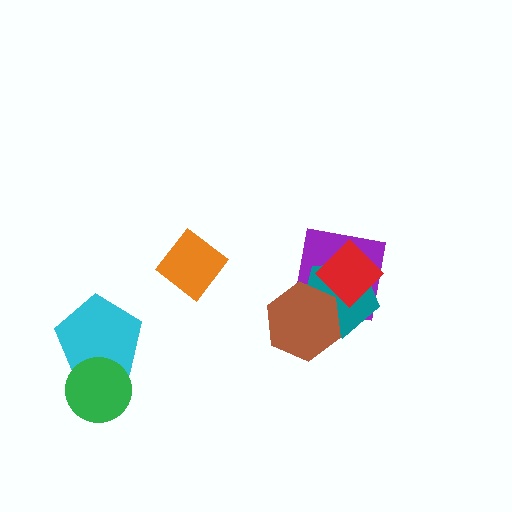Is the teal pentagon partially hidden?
Yes, it is partially covered by another shape.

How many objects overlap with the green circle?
1 object overlaps with the green circle.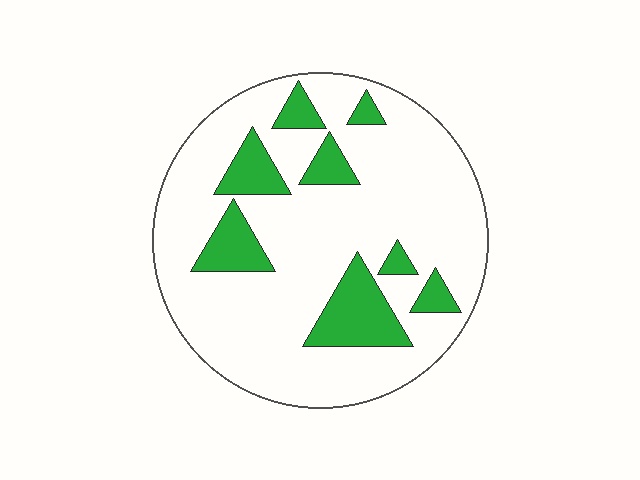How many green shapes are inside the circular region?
8.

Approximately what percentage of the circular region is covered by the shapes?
Approximately 20%.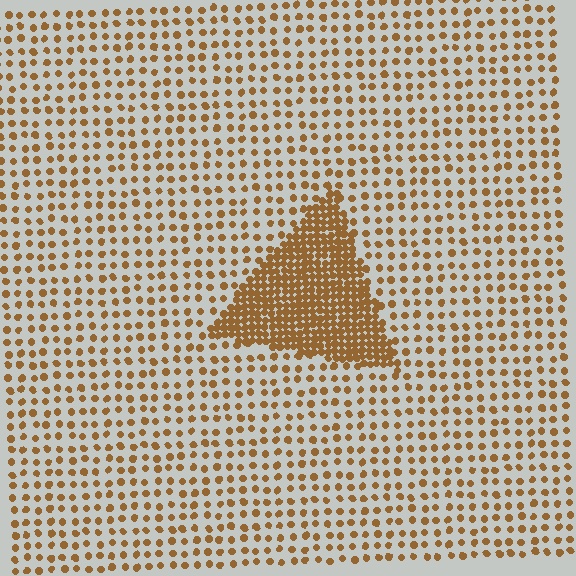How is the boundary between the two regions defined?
The boundary is defined by a change in element density (approximately 3.1x ratio). All elements are the same color, size, and shape.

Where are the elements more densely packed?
The elements are more densely packed inside the triangle boundary.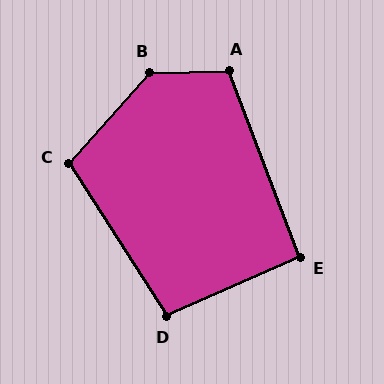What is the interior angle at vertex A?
Approximately 110 degrees (obtuse).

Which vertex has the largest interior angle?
B, at approximately 133 degrees.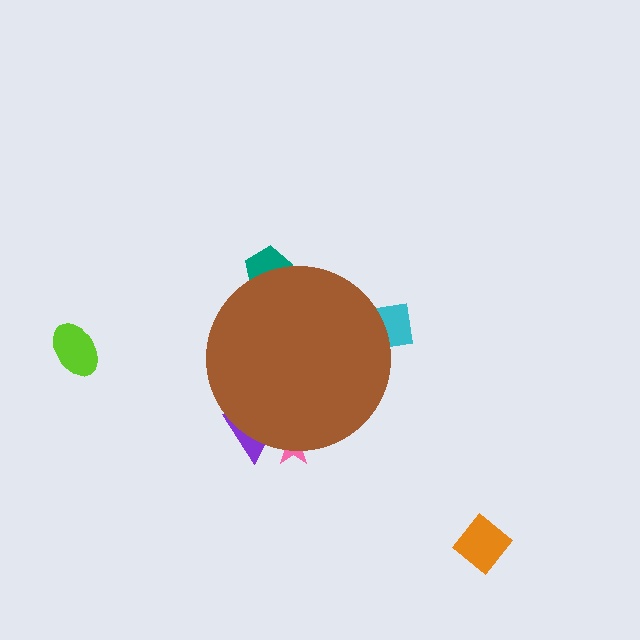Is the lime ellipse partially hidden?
No, the lime ellipse is fully visible.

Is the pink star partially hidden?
Yes, the pink star is partially hidden behind the brown circle.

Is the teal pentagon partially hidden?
Yes, the teal pentagon is partially hidden behind the brown circle.